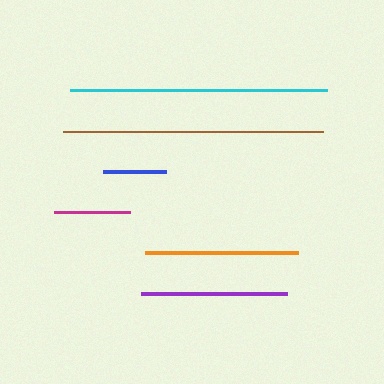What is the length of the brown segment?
The brown segment is approximately 260 pixels long.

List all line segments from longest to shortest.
From longest to shortest: brown, cyan, orange, purple, magenta, blue.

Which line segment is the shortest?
The blue line is the shortest at approximately 64 pixels.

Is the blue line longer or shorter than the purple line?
The purple line is longer than the blue line.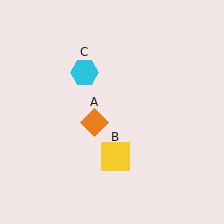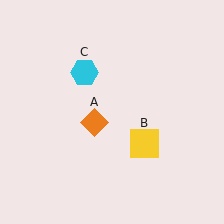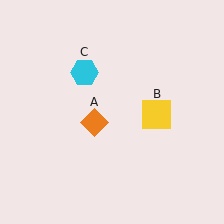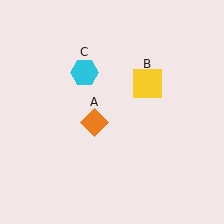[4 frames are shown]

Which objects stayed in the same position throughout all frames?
Orange diamond (object A) and cyan hexagon (object C) remained stationary.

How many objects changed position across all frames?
1 object changed position: yellow square (object B).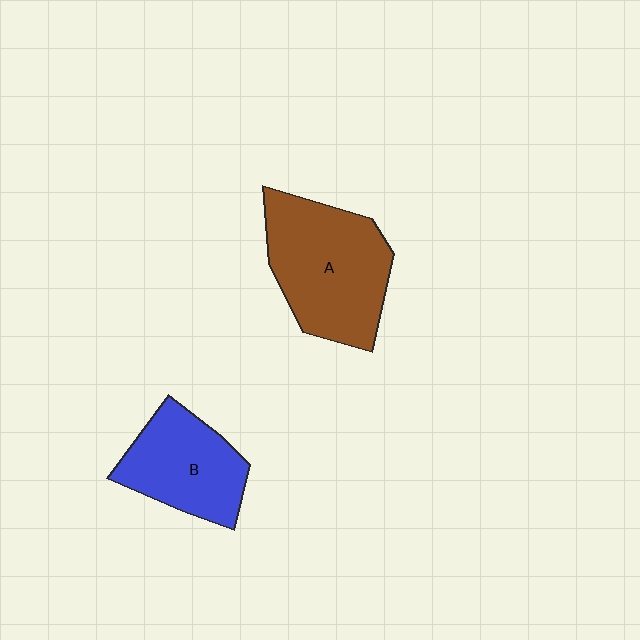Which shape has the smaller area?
Shape B (blue).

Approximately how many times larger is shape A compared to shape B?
Approximately 1.4 times.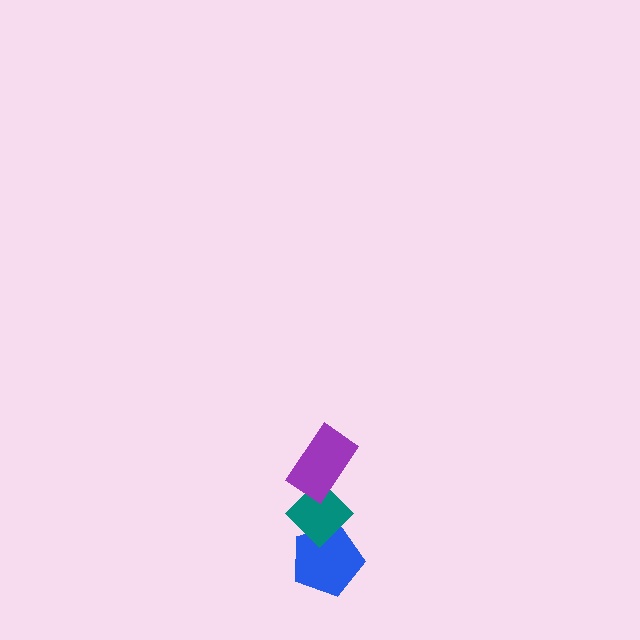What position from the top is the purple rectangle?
The purple rectangle is 1st from the top.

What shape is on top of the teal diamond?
The purple rectangle is on top of the teal diamond.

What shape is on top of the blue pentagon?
The teal diamond is on top of the blue pentagon.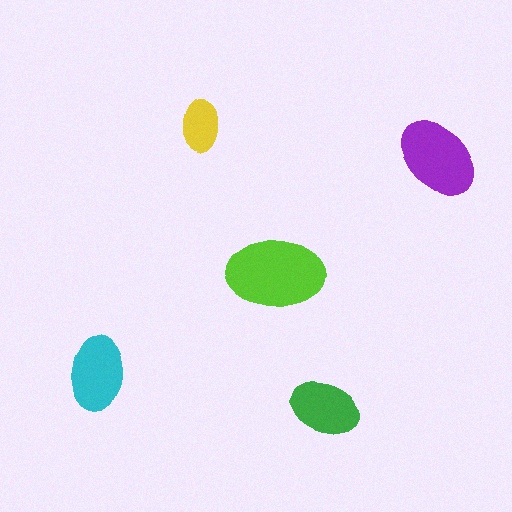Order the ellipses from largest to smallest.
the lime one, the purple one, the cyan one, the green one, the yellow one.